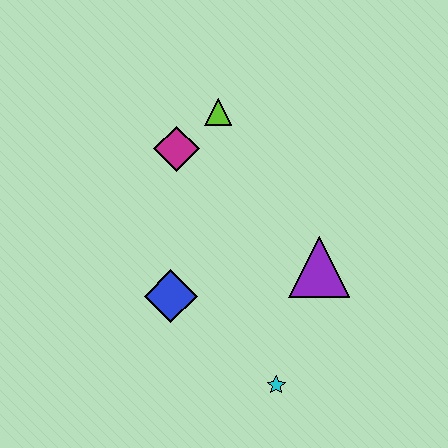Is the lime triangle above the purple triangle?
Yes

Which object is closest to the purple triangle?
The cyan star is closest to the purple triangle.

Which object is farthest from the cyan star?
The lime triangle is farthest from the cyan star.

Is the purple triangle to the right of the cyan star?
Yes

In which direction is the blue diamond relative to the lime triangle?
The blue diamond is below the lime triangle.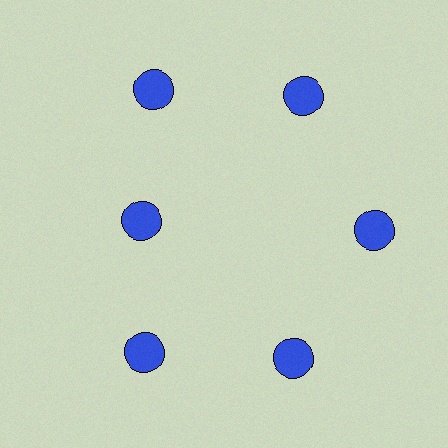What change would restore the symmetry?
The symmetry would be restored by moving it outward, back onto the ring so that all 6 circles sit at equal angles and equal distance from the center.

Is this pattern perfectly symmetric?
No. The 6 blue circles are arranged in a ring, but one element near the 9 o'clock position is pulled inward toward the center, breaking the 6-fold rotational symmetry.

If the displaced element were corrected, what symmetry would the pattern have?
It would have 6-fold rotational symmetry — the pattern would map onto itself every 60 degrees.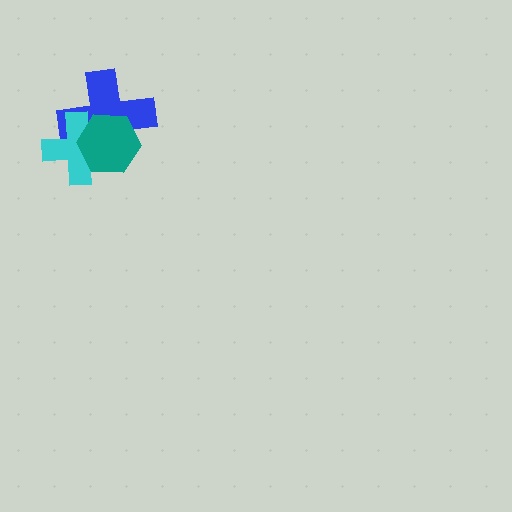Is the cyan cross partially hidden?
Yes, it is partially covered by another shape.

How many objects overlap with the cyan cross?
2 objects overlap with the cyan cross.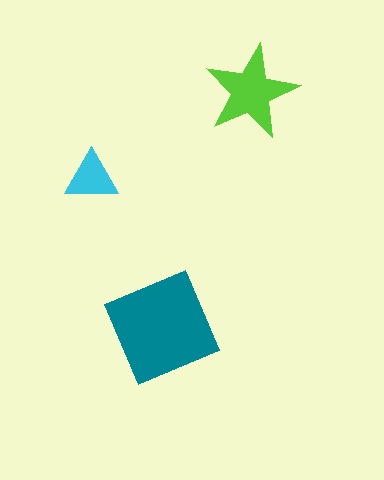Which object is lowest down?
The teal diamond is bottommost.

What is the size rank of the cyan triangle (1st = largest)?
3rd.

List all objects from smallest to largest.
The cyan triangle, the lime star, the teal diamond.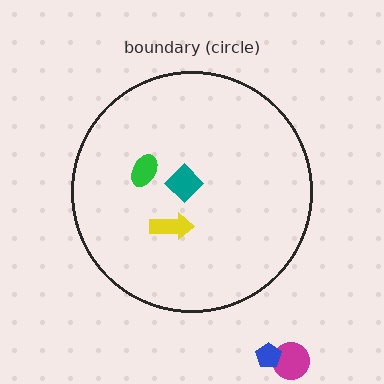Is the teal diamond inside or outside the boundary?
Inside.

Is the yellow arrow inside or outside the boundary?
Inside.